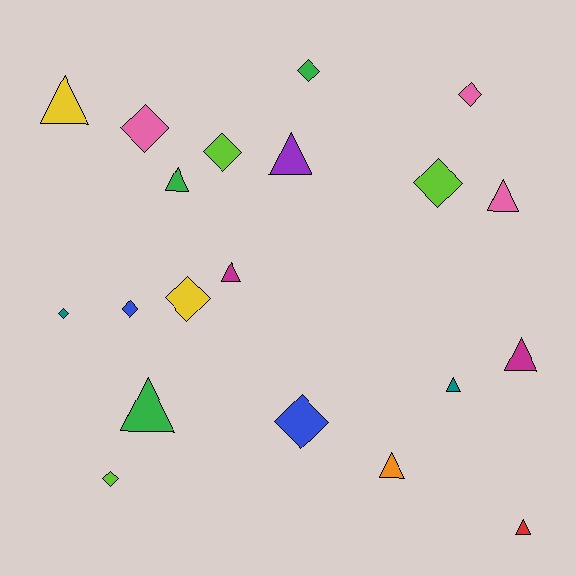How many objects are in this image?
There are 20 objects.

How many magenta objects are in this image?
There are 2 magenta objects.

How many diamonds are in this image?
There are 10 diamonds.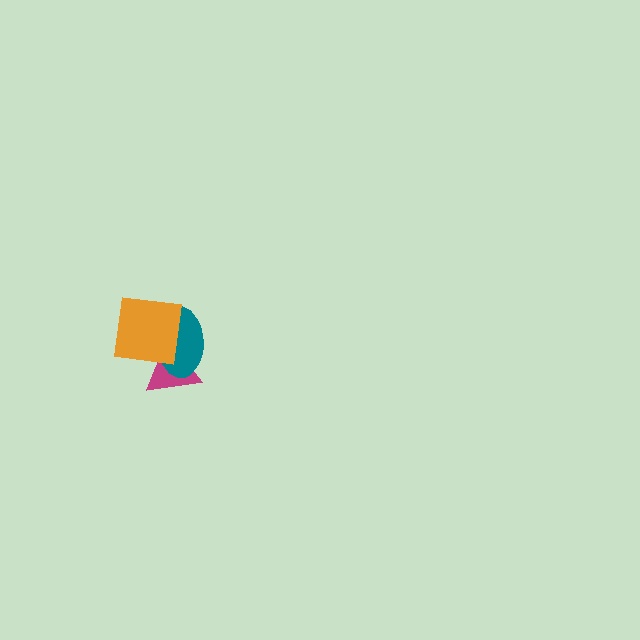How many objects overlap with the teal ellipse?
2 objects overlap with the teal ellipse.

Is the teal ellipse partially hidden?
Yes, it is partially covered by another shape.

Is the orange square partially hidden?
No, no other shape covers it.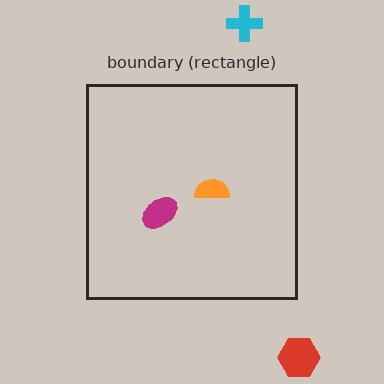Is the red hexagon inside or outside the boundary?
Outside.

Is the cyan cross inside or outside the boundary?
Outside.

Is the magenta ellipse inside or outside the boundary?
Inside.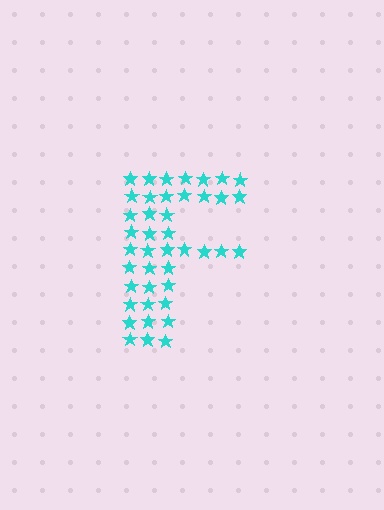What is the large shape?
The large shape is the letter F.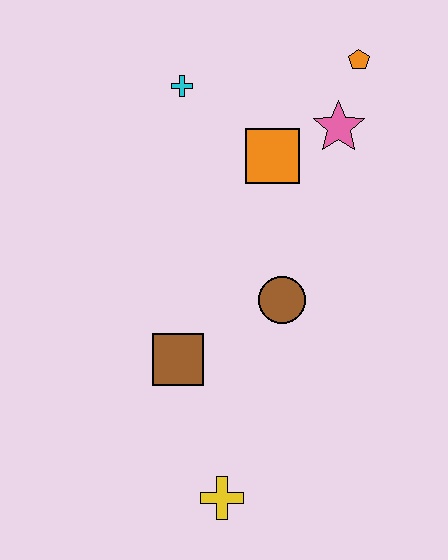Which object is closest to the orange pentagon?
The pink star is closest to the orange pentagon.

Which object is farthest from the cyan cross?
The yellow cross is farthest from the cyan cross.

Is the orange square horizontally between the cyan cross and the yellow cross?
No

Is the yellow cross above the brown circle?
No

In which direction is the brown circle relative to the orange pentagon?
The brown circle is below the orange pentagon.